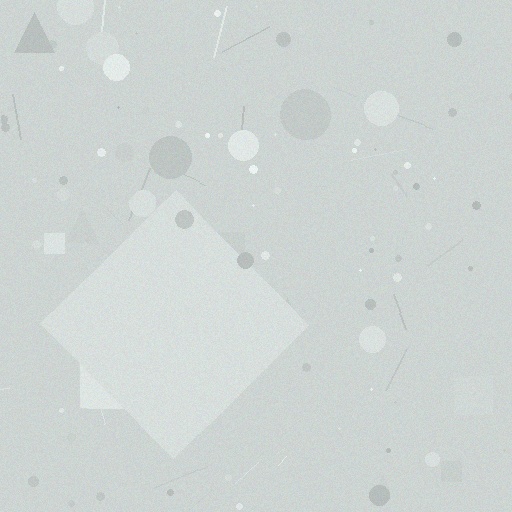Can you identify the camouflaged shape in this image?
The camouflaged shape is a diamond.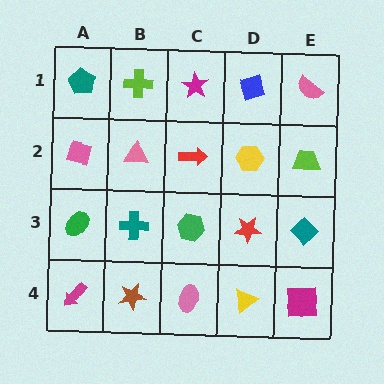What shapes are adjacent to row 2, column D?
A blue diamond (row 1, column D), a red star (row 3, column D), a red arrow (row 2, column C), a lime trapezoid (row 2, column E).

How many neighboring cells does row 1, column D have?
3.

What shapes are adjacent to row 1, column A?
A pink diamond (row 2, column A), a lime cross (row 1, column B).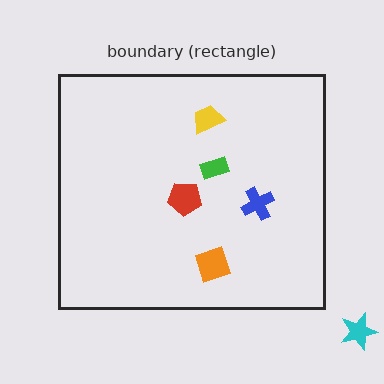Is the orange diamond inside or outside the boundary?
Inside.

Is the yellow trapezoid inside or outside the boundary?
Inside.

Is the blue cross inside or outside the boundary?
Inside.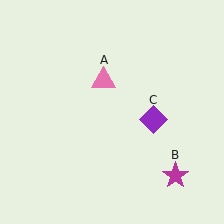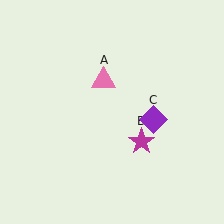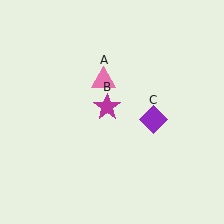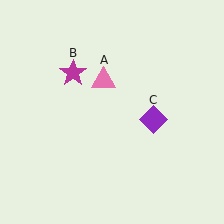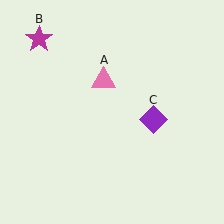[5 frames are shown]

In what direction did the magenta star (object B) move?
The magenta star (object B) moved up and to the left.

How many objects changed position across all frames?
1 object changed position: magenta star (object B).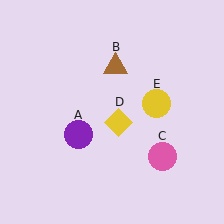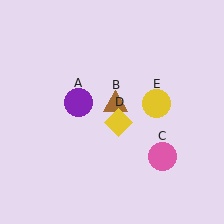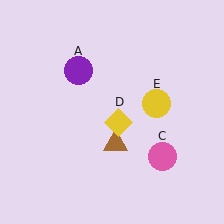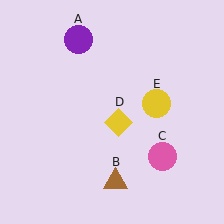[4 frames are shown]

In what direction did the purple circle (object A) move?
The purple circle (object A) moved up.